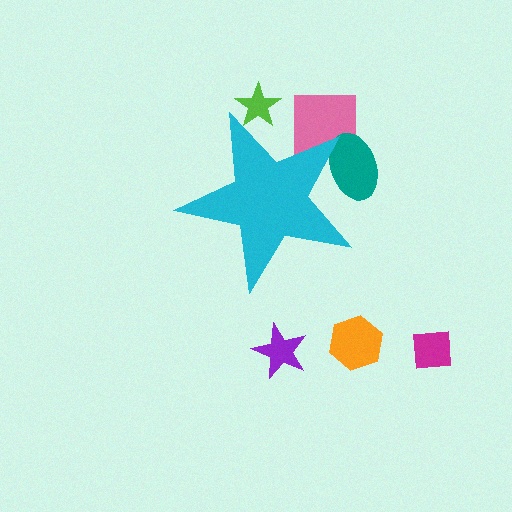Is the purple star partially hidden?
No, the purple star is fully visible.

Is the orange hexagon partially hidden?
No, the orange hexagon is fully visible.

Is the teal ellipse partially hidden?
Yes, the teal ellipse is partially hidden behind the cyan star.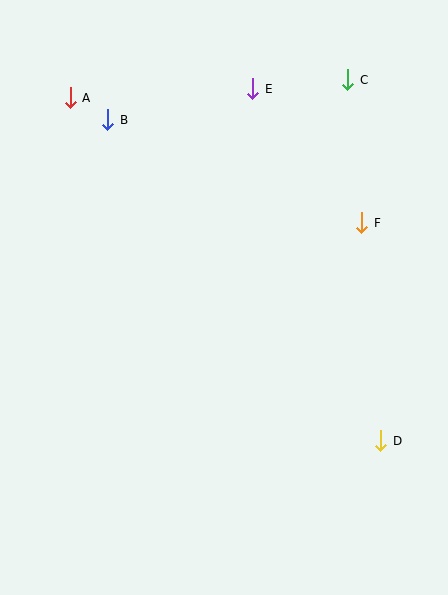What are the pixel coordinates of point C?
Point C is at (348, 80).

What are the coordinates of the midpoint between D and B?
The midpoint between D and B is at (244, 280).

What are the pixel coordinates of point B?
Point B is at (108, 120).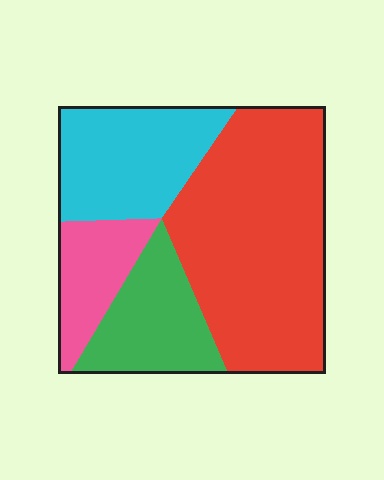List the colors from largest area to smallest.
From largest to smallest: red, cyan, green, pink.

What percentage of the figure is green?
Green covers about 15% of the figure.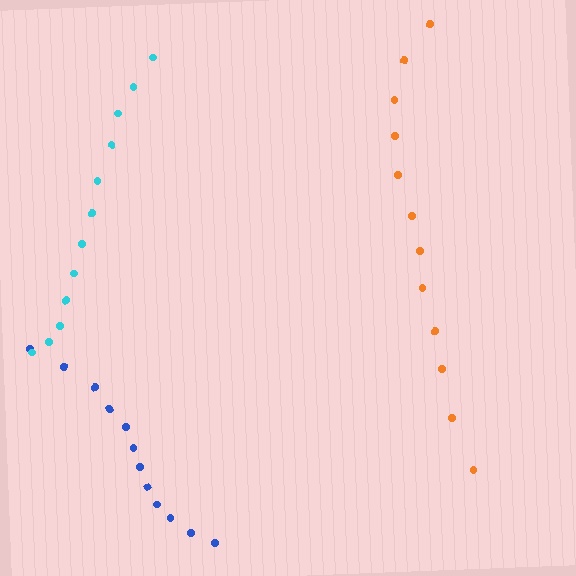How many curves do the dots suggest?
There are 3 distinct paths.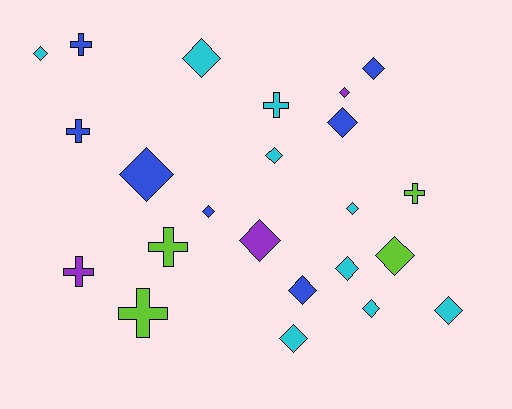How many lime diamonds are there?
There is 1 lime diamond.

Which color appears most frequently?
Cyan, with 9 objects.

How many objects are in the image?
There are 23 objects.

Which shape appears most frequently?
Diamond, with 16 objects.